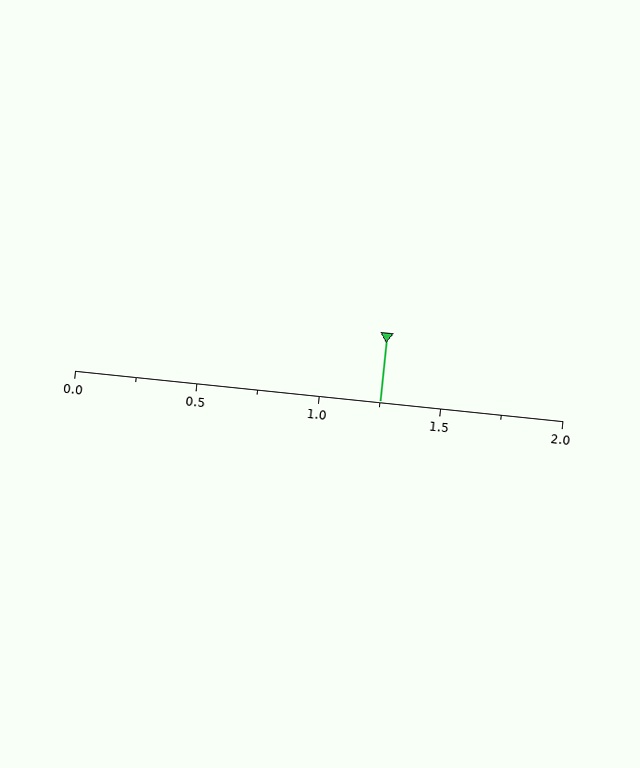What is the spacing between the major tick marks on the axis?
The major ticks are spaced 0.5 apart.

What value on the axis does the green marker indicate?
The marker indicates approximately 1.25.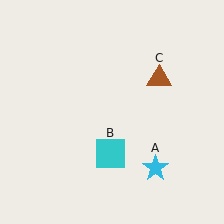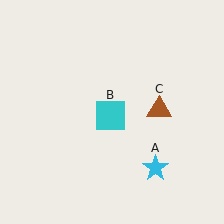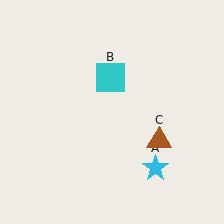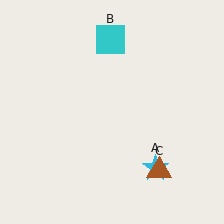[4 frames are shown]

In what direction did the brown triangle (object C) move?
The brown triangle (object C) moved down.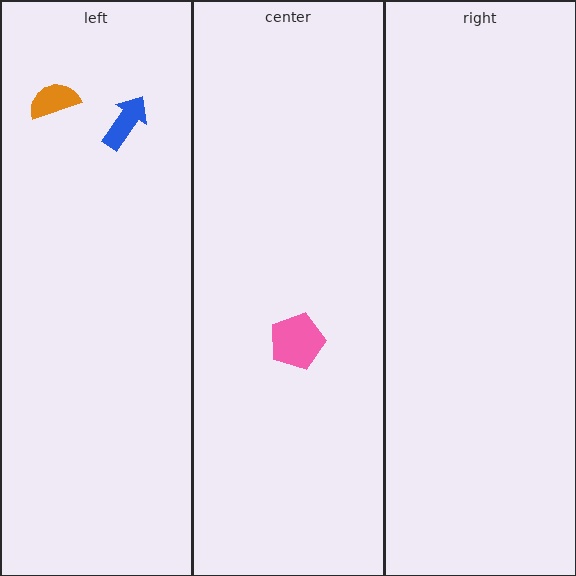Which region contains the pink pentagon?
The center region.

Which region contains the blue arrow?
The left region.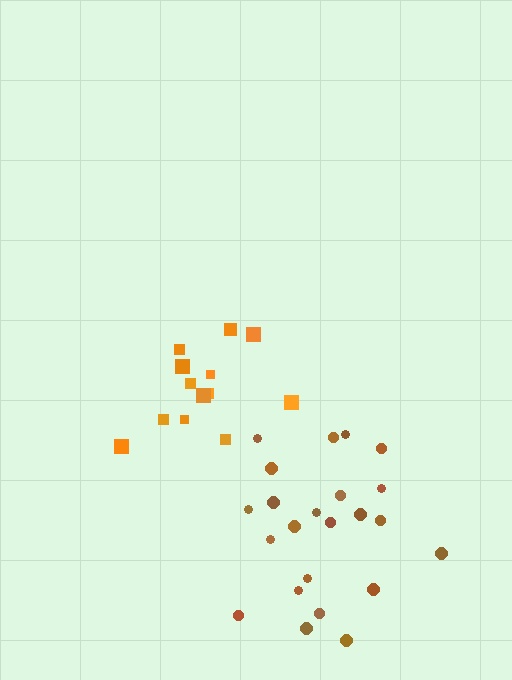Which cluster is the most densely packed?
Brown.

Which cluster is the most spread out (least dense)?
Orange.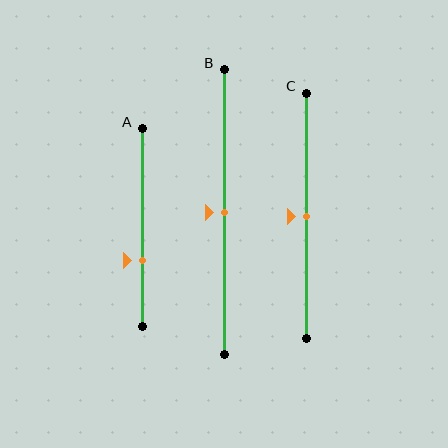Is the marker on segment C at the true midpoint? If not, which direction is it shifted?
Yes, the marker on segment C is at the true midpoint.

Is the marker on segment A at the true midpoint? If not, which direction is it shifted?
No, the marker on segment A is shifted downward by about 17% of the segment length.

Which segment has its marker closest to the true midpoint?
Segment B has its marker closest to the true midpoint.